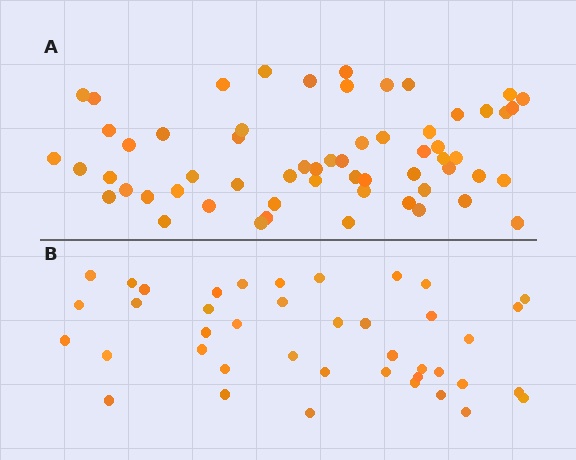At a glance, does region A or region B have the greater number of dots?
Region A (the top region) has more dots.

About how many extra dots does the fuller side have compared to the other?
Region A has approximately 20 more dots than region B.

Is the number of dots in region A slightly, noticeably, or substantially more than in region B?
Region A has substantially more. The ratio is roughly 1.5 to 1.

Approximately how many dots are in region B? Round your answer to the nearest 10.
About 40 dots. (The exact count is 41, which rounds to 40.)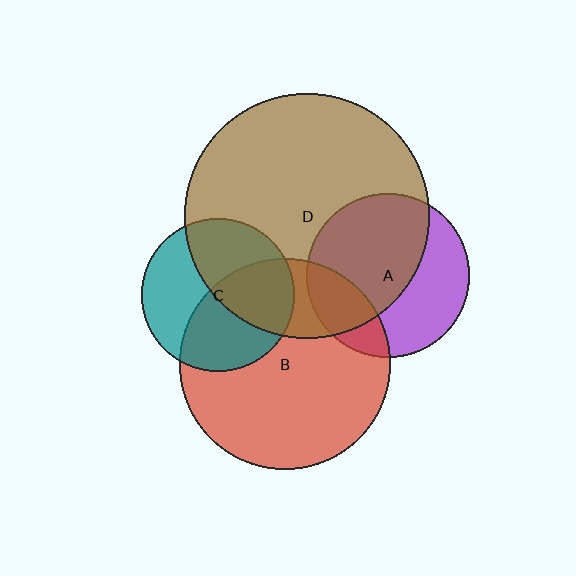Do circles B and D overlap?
Yes.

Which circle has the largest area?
Circle D (brown).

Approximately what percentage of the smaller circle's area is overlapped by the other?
Approximately 25%.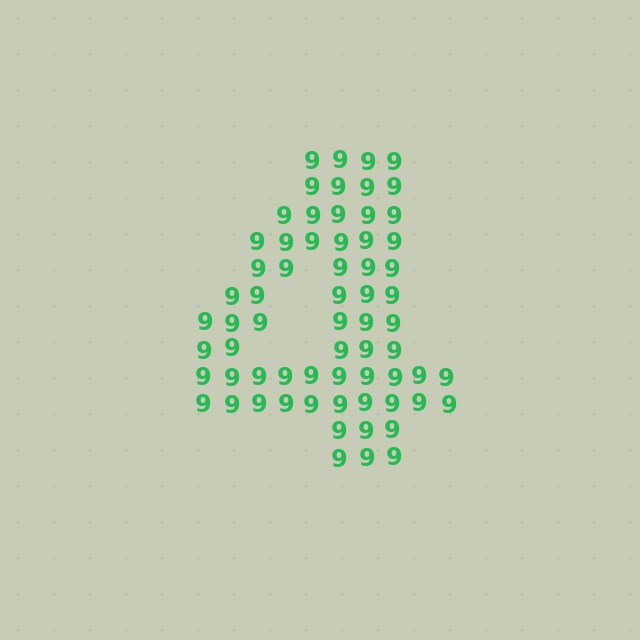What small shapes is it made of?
It is made of small digit 9's.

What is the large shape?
The large shape is the digit 4.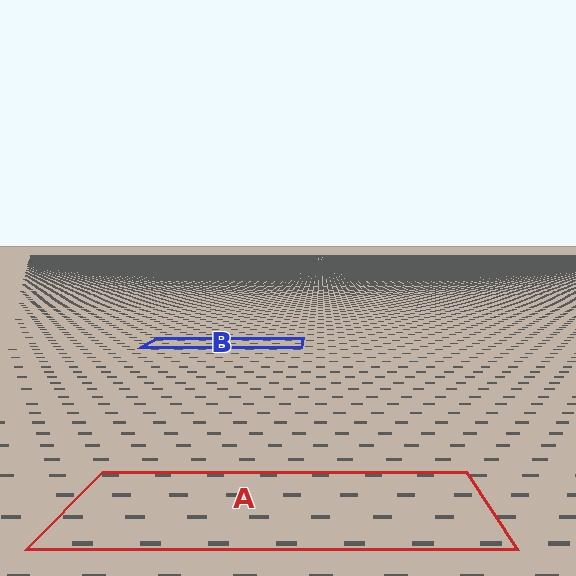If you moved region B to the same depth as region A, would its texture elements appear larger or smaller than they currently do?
They would appear larger. At a closer depth, the same texture elements are projected at a bigger on-screen size.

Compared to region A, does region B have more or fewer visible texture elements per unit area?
Region B has more texture elements per unit area — they are packed more densely because it is farther away.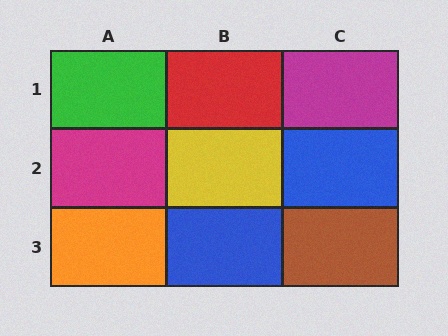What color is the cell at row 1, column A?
Green.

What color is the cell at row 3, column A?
Orange.